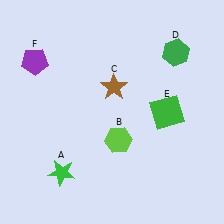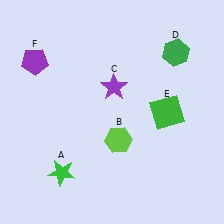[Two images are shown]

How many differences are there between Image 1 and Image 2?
There is 1 difference between the two images.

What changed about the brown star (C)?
In Image 1, C is brown. In Image 2, it changed to purple.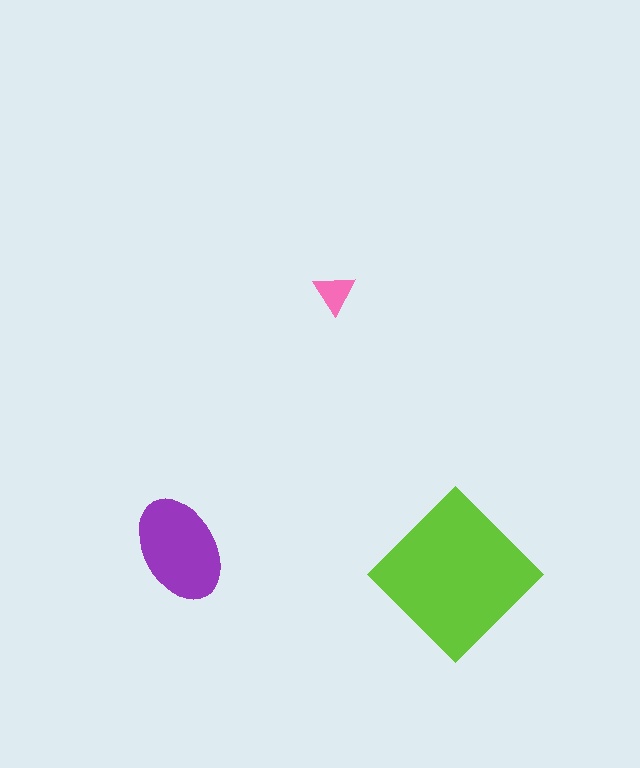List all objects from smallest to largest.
The pink triangle, the purple ellipse, the lime diamond.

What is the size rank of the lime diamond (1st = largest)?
1st.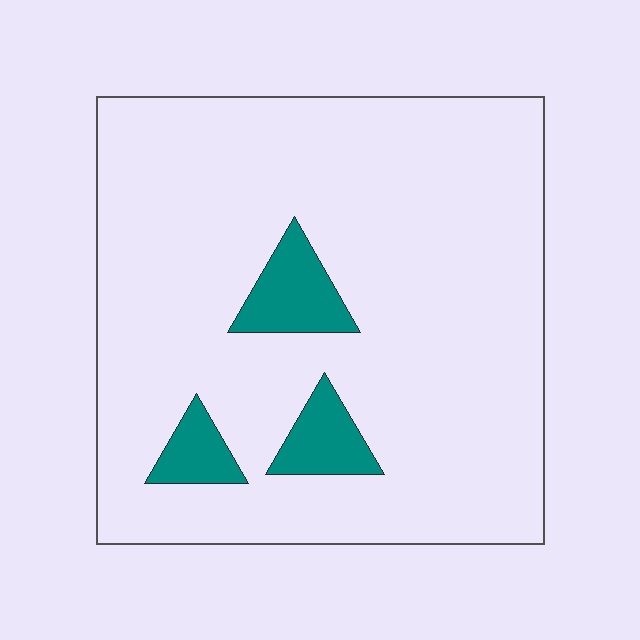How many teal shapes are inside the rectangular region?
3.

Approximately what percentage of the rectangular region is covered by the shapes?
Approximately 10%.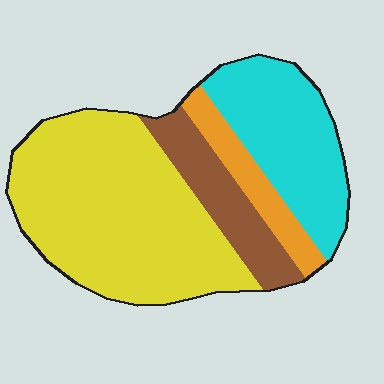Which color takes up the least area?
Orange, at roughly 10%.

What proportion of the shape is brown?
Brown takes up less than a quarter of the shape.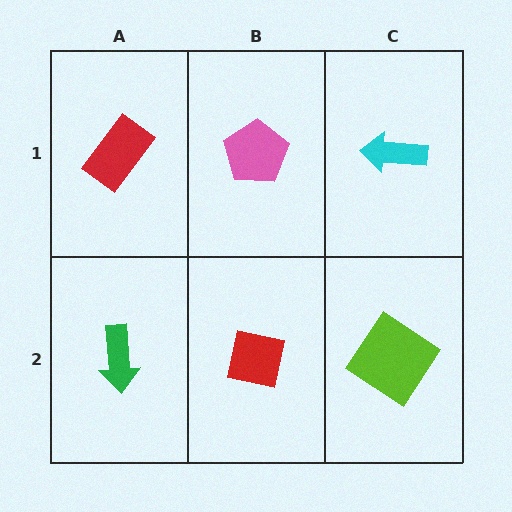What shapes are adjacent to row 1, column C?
A lime diamond (row 2, column C), a pink pentagon (row 1, column B).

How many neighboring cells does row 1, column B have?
3.